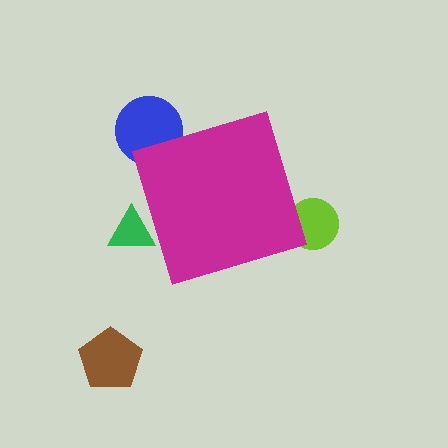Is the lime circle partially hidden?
Yes, the lime circle is partially hidden behind the magenta diamond.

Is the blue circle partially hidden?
Yes, the blue circle is partially hidden behind the magenta diamond.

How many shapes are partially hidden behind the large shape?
3 shapes are partially hidden.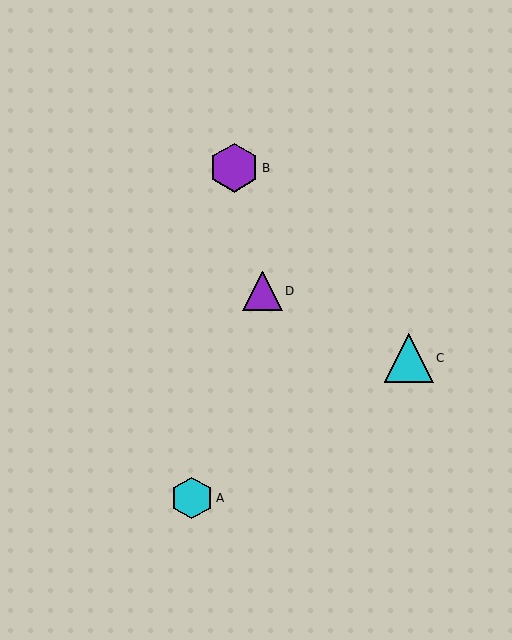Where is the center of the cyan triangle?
The center of the cyan triangle is at (409, 358).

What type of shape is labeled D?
Shape D is a purple triangle.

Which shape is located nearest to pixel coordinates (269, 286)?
The purple triangle (labeled D) at (262, 291) is nearest to that location.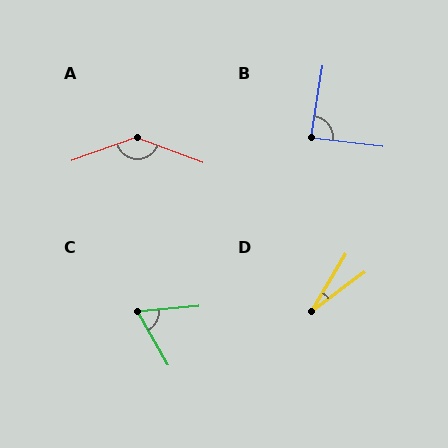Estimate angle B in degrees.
Approximately 87 degrees.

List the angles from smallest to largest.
D (23°), C (65°), B (87°), A (140°).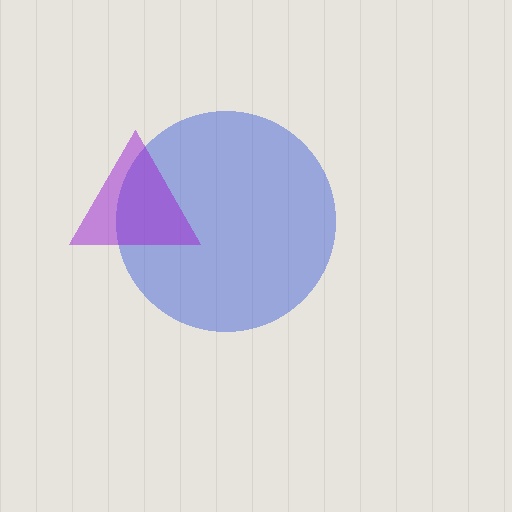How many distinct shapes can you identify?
There are 2 distinct shapes: a blue circle, a purple triangle.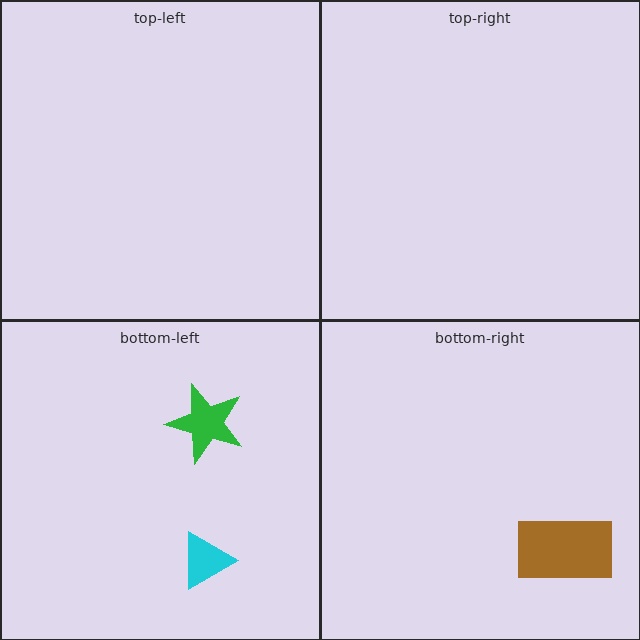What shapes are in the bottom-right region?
The brown rectangle.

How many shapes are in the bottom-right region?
1.